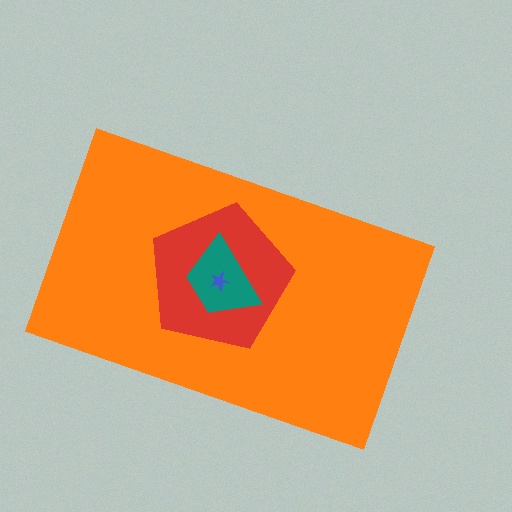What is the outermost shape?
The orange rectangle.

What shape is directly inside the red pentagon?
The teal trapezoid.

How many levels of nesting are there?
4.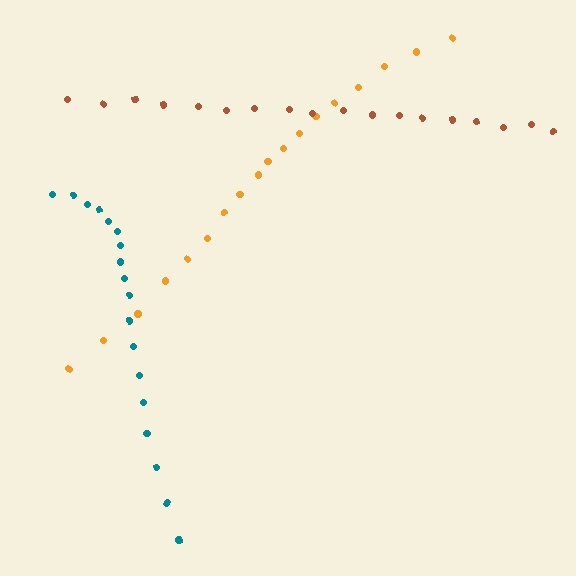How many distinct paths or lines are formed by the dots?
There are 3 distinct paths.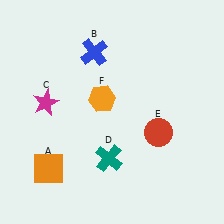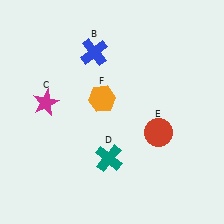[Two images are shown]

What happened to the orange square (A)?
The orange square (A) was removed in Image 2. It was in the bottom-left area of Image 1.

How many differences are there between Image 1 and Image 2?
There is 1 difference between the two images.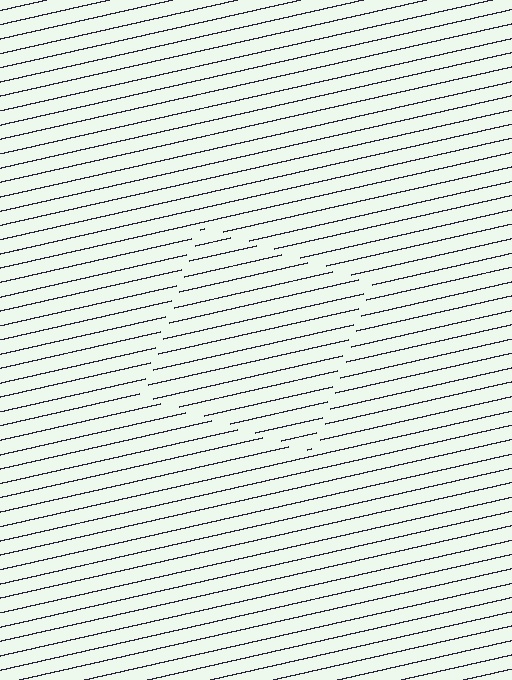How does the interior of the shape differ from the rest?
The interior of the shape contains the same grating, shifted by half a period — the contour is defined by the phase discontinuity where line-ends from the inner and outer gratings abut.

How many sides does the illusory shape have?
4 sides — the line-ends trace a square.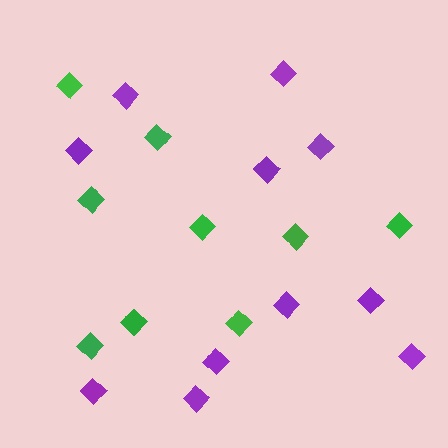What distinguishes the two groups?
There are 2 groups: one group of green diamonds (9) and one group of purple diamonds (11).